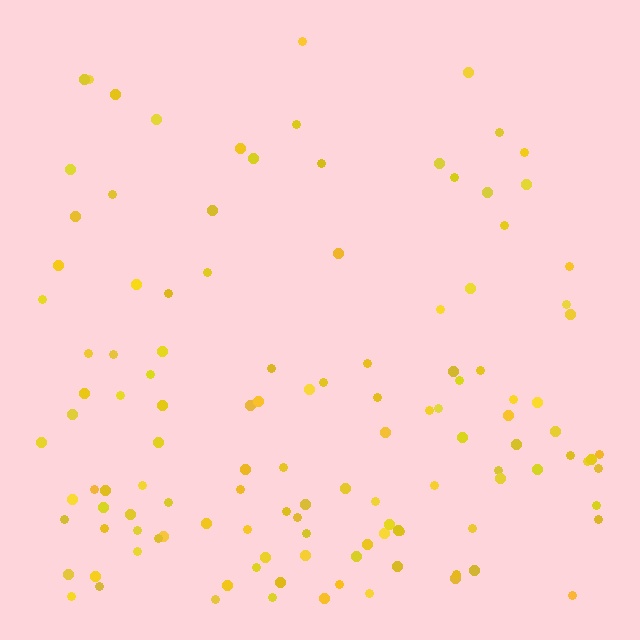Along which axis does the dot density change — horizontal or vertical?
Vertical.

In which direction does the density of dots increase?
From top to bottom, with the bottom side densest.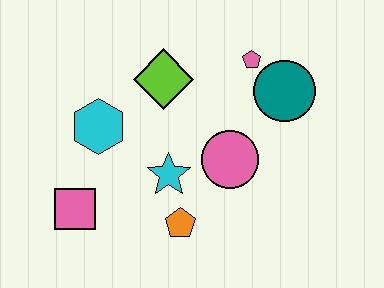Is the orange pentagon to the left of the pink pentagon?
Yes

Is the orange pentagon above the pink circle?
No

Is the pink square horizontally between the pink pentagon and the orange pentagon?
No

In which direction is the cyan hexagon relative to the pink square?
The cyan hexagon is above the pink square.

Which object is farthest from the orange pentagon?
The pink pentagon is farthest from the orange pentagon.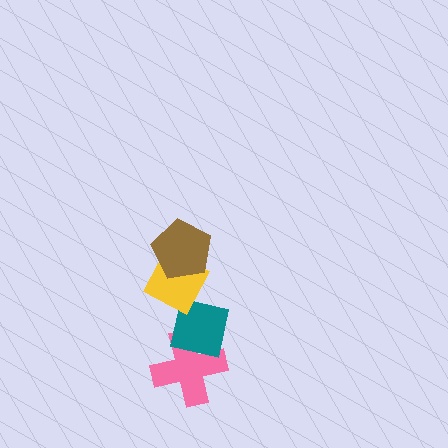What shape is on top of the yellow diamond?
The brown pentagon is on top of the yellow diamond.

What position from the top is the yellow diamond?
The yellow diamond is 2nd from the top.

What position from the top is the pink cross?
The pink cross is 4th from the top.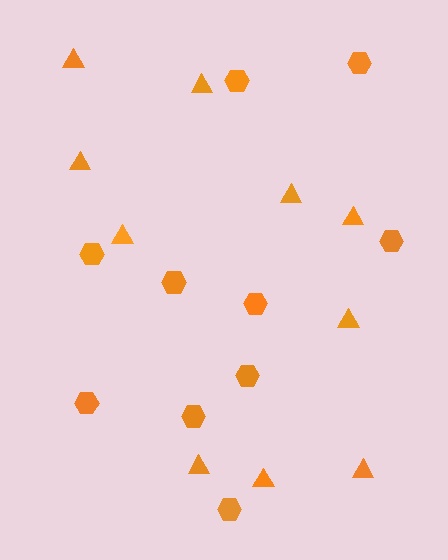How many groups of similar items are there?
There are 2 groups: one group of triangles (10) and one group of hexagons (10).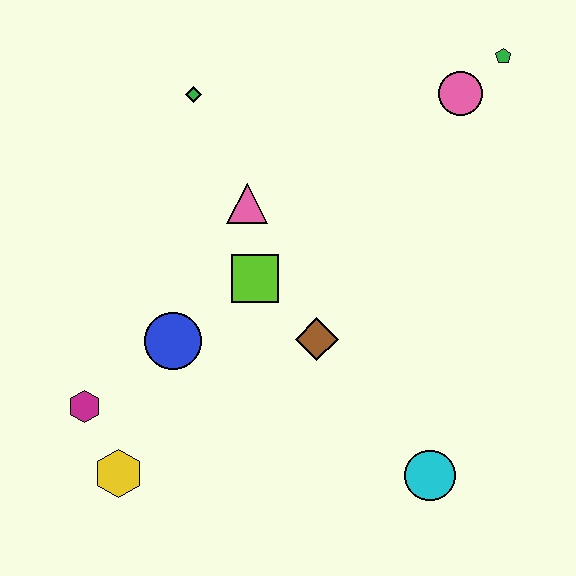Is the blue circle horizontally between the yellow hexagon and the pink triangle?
Yes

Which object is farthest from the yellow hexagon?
The green pentagon is farthest from the yellow hexagon.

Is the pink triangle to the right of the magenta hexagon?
Yes